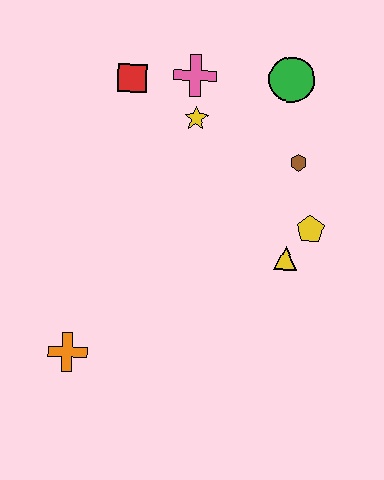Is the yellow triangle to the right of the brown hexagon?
No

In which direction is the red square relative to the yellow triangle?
The red square is above the yellow triangle.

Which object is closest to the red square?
The pink cross is closest to the red square.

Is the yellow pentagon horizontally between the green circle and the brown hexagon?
No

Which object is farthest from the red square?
The orange cross is farthest from the red square.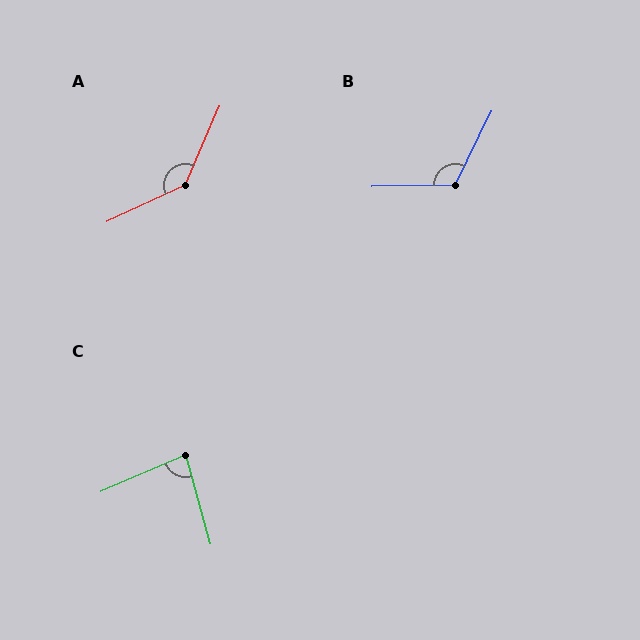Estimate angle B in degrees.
Approximately 117 degrees.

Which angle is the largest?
A, at approximately 138 degrees.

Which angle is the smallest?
C, at approximately 82 degrees.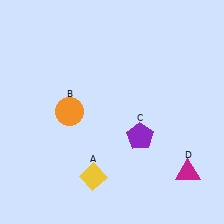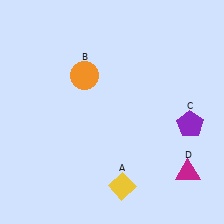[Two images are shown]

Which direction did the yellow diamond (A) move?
The yellow diamond (A) moved right.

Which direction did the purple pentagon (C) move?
The purple pentagon (C) moved right.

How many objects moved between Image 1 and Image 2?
3 objects moved between the two images.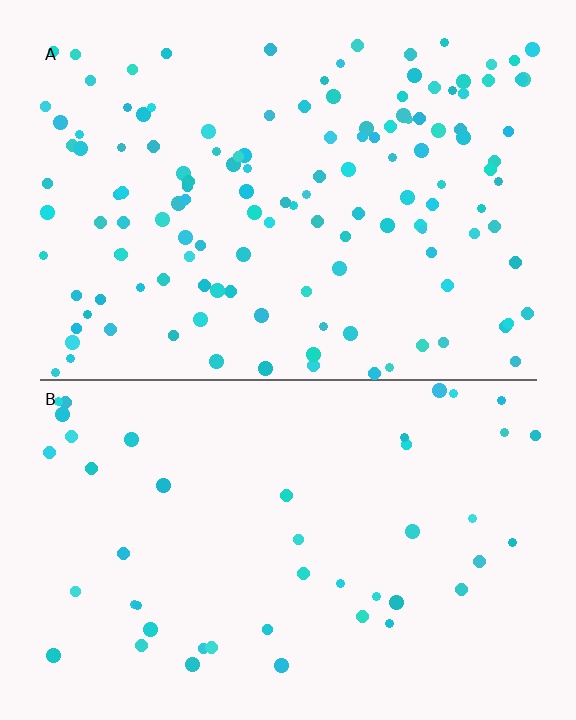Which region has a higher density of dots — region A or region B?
A (the top).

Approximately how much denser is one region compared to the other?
Approximately 2.9× — region A over region B.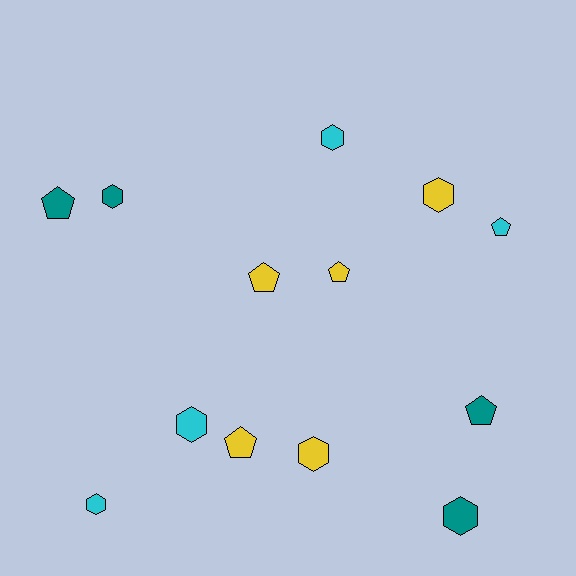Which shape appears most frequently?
Hexagon, with 7 objects.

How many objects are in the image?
There are 13 objects.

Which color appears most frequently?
Yellow, with 5 objects.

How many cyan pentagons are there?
There is 1 cyan pentagon.